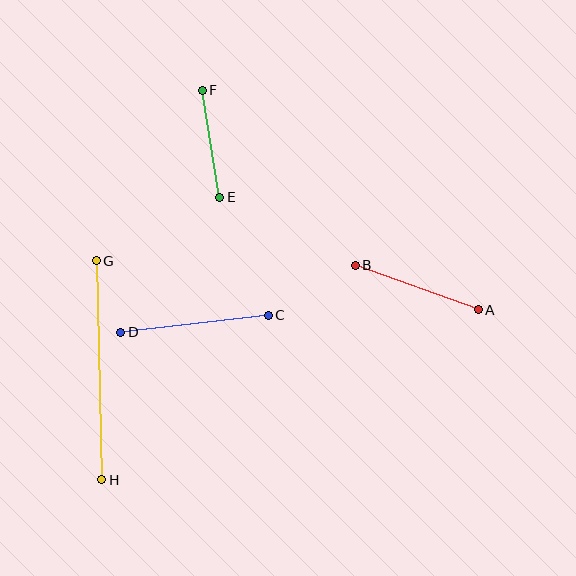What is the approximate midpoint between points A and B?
The midpoint is at approximately (417, 288) pixels.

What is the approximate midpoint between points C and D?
The midpoint is at approximately (194, 324) pixels.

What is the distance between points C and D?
The distance is approximately 148 pixels.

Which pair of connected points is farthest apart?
Points G and H are farthest apart.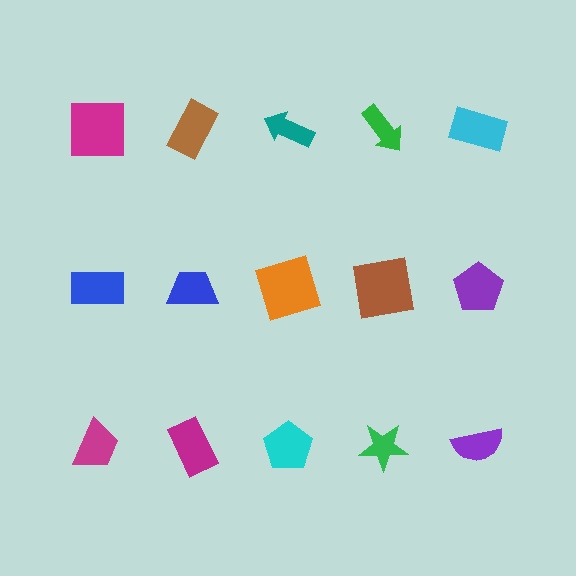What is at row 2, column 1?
A blue rectangle.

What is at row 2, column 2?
A blue trapezoid.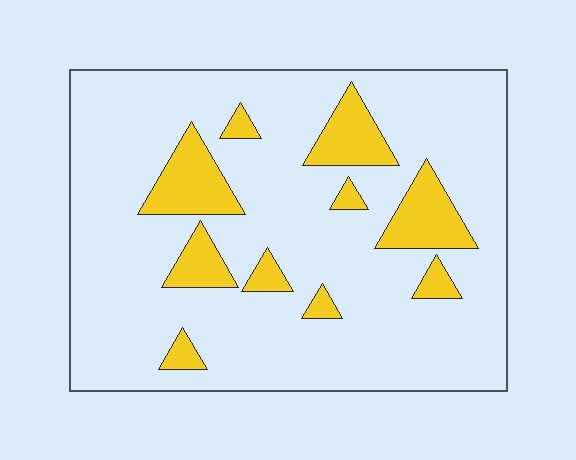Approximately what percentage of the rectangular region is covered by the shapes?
Approximately 15%.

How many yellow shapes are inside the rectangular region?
10.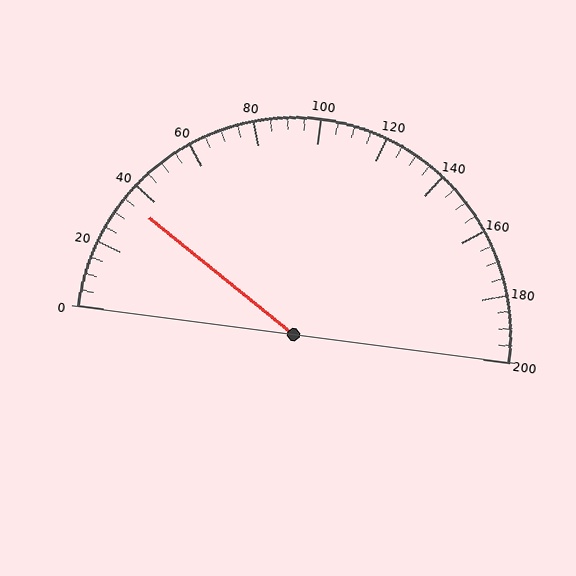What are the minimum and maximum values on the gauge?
The gauge ranges from 0 to 200.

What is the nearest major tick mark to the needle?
The nearest major tick mark is 40.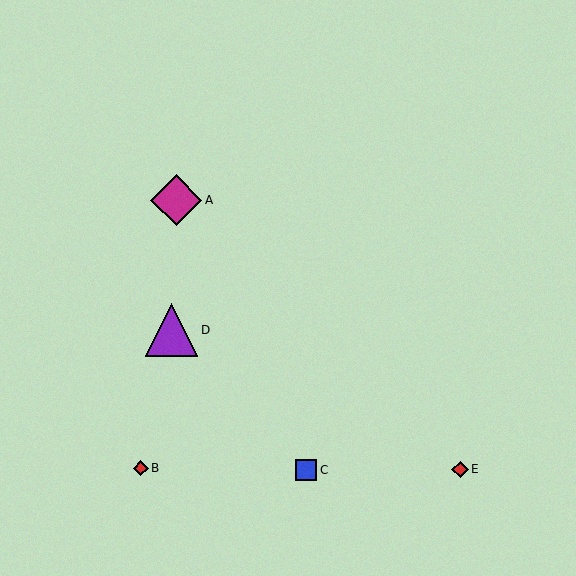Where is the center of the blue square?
The center of the blue square is at (306, 470).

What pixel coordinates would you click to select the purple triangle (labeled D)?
Click at (172, 330) to select the purple triangle D.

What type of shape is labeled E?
Shape E is a red diamond.